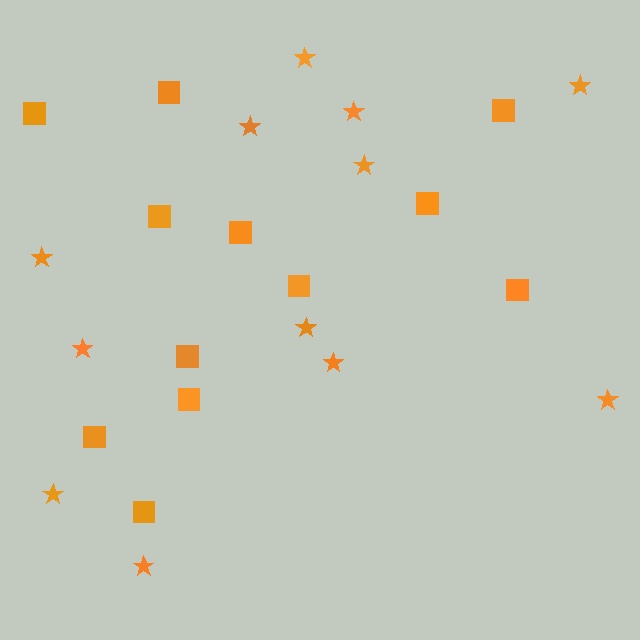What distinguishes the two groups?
There are 2 groups: one group of stars (12) and one group of squares (12).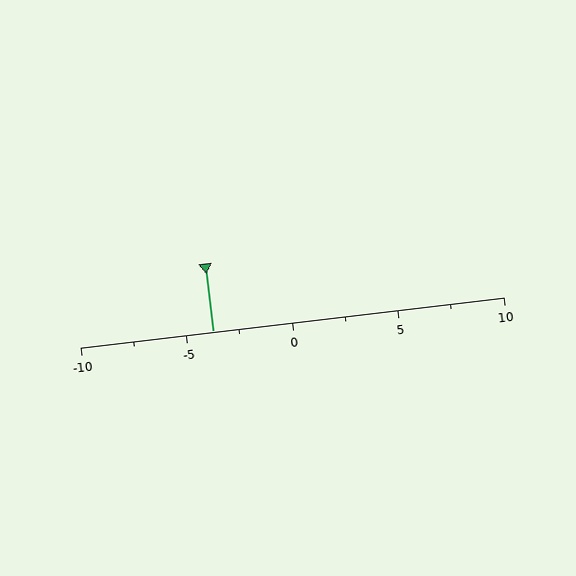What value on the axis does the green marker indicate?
The marker indicates approximately -3.8.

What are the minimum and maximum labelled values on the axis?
The axis runs from -10 to 10.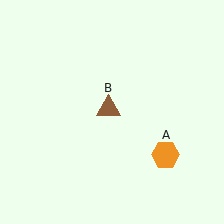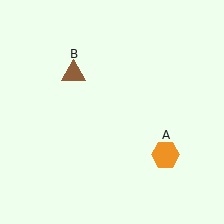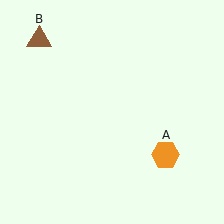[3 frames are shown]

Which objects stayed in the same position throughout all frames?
Orange hexagon (object A) remained stationary.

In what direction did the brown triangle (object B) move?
The brown triangle (object B) moved up and to the left.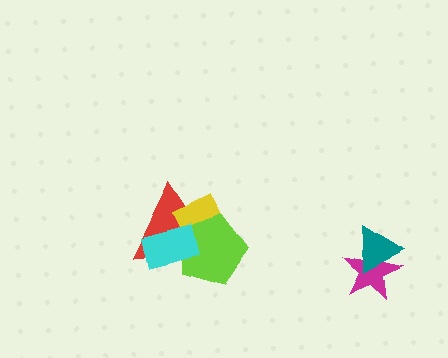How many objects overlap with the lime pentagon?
3 objects overlap with the lime pentagon.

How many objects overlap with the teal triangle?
1 object overlaps with the teal triangle.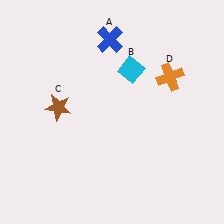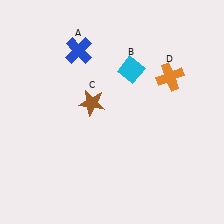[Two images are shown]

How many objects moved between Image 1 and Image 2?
2 objects moved between the two images.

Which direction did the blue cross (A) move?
The blue cross (A) moved left.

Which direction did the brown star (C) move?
The brown star (C) moved right.